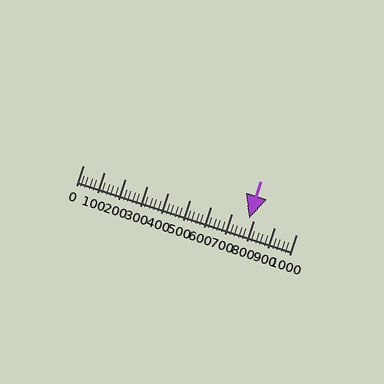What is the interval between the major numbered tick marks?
The major tick marks are spaced 100 units apart.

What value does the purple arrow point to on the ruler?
The purple arrow points to approximately 781.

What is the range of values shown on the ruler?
The ruler shows values from 0 to 1000.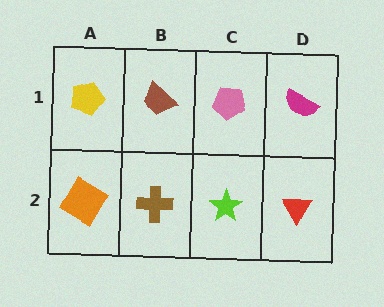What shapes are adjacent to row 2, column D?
A magenta semicircle (row 1, column D), a lime star (row 2, column C).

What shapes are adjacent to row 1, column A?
An orange diamond (row 2, column A), a brown trapezoid (row 1, column B).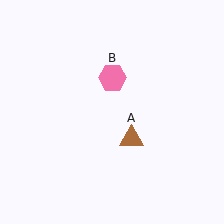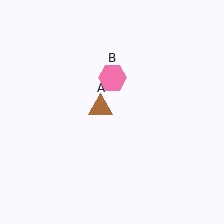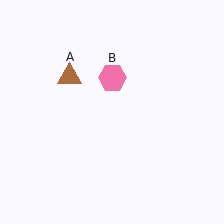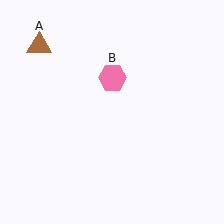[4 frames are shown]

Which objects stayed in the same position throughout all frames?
Pink hexagon (object B) remained stationary.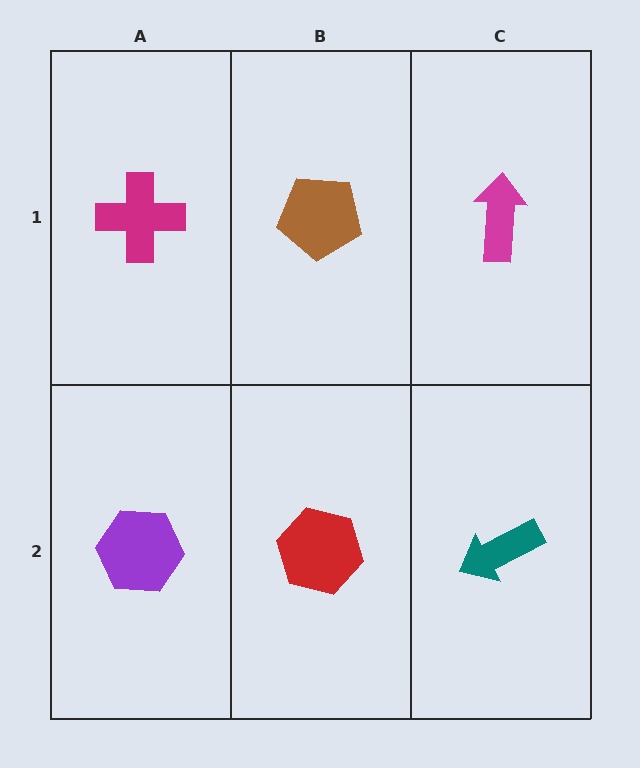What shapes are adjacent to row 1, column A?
A purple hexagon (row 2, column A), a brown pentagon (row 1, column B).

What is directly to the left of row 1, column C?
A brown pentagon.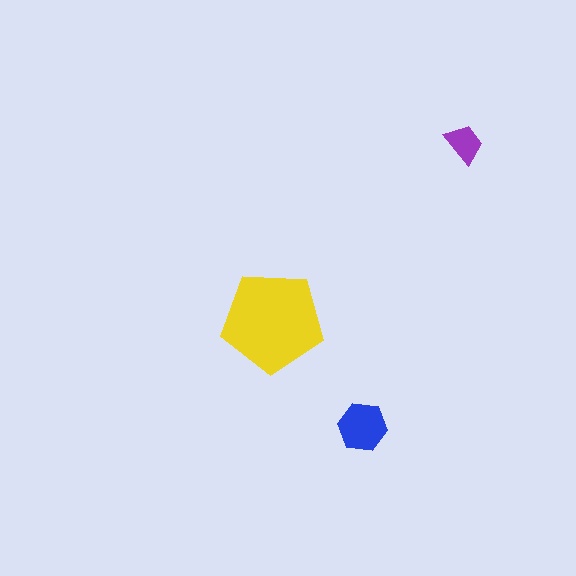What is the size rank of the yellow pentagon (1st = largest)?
1st.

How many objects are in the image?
There are 3 objects in the image.